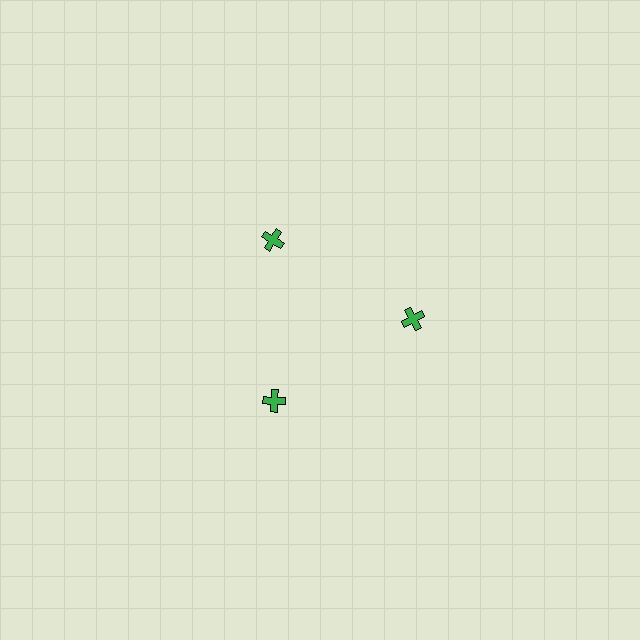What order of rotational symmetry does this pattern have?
This pattern has 3-fold rotational symmetry.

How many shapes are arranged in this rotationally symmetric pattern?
There are 3 shapes, arranged in 3 groups of 1.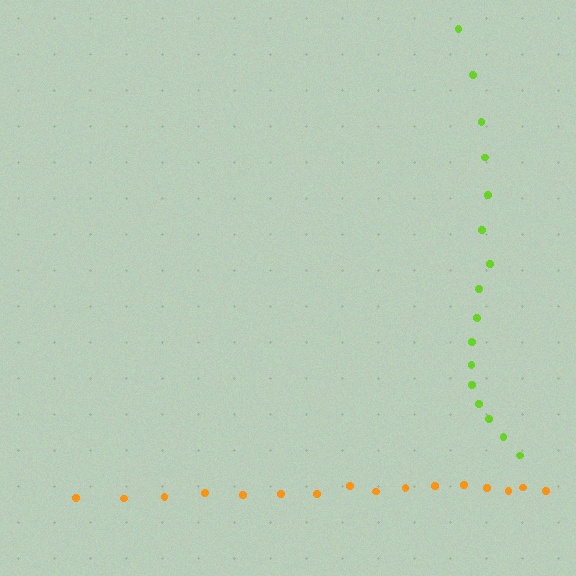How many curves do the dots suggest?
There are 2 distinct paths.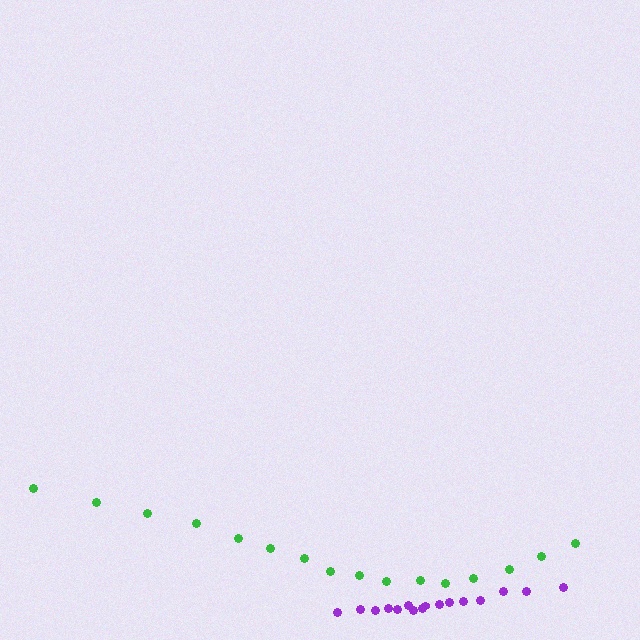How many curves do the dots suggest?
There are 2 distinct paths.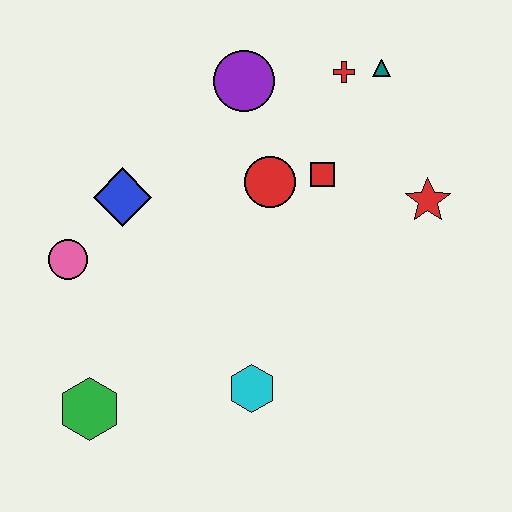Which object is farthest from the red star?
The green hexagon is farthest from the red star.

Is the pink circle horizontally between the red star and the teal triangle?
No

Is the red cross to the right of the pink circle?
Yes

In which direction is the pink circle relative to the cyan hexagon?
The pink circle is to the left of the cyan hexagon.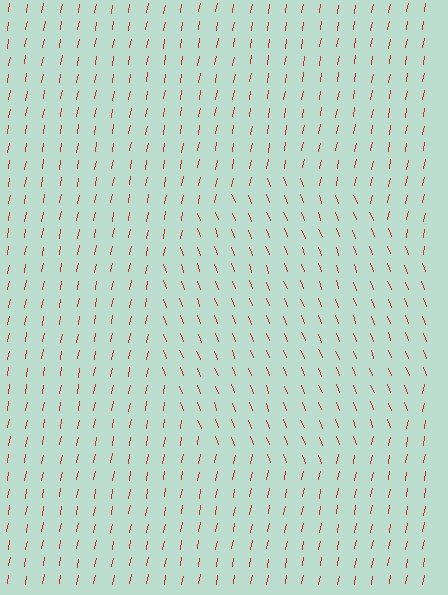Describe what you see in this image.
The image is filled with small red line segments. A circle region in the image has lines oriented differently from the surrounding lines, creating a visible texture boundary.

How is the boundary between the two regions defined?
The boundary is defined purely by a change in line orientation (approximately 32 degrees difference). All lines are the same color and thickness.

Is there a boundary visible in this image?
Yes, there is a texture boundary formed by a change in line orientation.